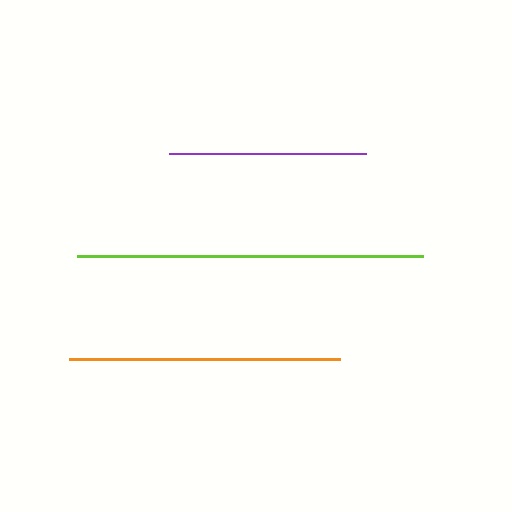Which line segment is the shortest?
The purple line is the shortest at approximately 197 pixels.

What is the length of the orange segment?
The orange segment is approximately 271 pixels long.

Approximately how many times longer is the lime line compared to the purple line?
The lime line is approximately 1.8 times the length of the purple line.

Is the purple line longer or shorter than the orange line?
The orange line is longer than the purple line.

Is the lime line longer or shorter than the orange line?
The lime line is longer than the orange line.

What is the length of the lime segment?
The lime segment is approximately 346 pixels long.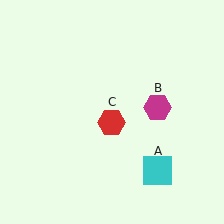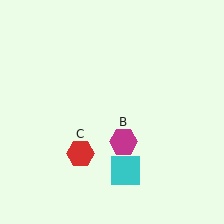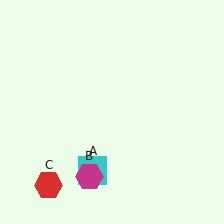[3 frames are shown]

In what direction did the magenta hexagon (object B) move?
The magenta hexagon (object B) moved down and to the left.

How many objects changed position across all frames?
3 objects changed position: cyan square (object A), magenta hexagon (object B), red hexagon (object C).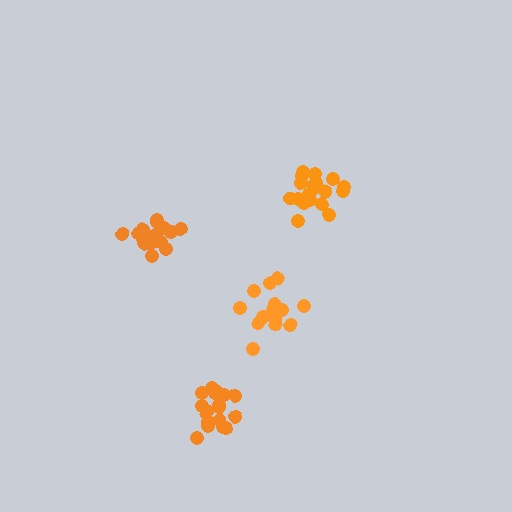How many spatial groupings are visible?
There are 4 spatial groupings.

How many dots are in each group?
Group 1: 17 dots, Group 2: 20 dots, Group 3: 18 dots, Group 4: 15 dots (70 total).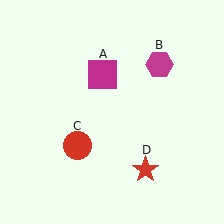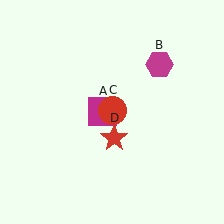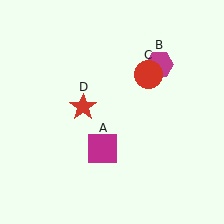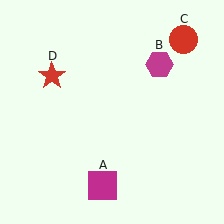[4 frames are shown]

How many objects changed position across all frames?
3 objects changed position: magenta square (object A), red circle (object C), red star (object D).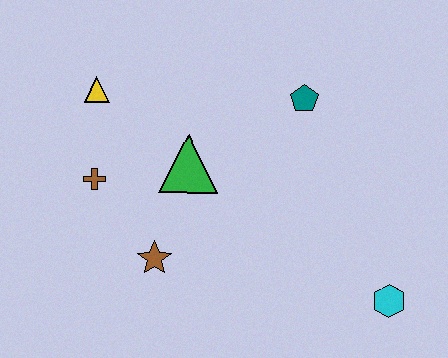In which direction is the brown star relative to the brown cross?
The brown star is below the brown cross.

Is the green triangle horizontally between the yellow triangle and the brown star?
No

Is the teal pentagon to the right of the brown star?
Yes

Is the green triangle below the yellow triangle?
Yes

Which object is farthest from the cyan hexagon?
The yellow triangle is farthest from the cyan hexagon.